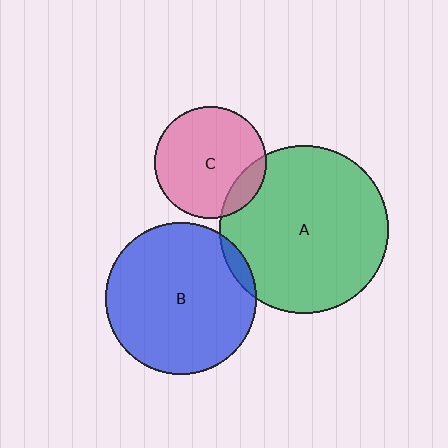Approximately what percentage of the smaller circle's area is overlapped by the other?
Approximately 15%.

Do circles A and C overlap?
Yes.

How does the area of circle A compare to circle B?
Approximately 1.2 times.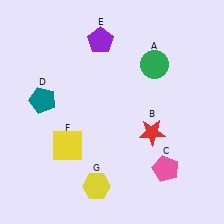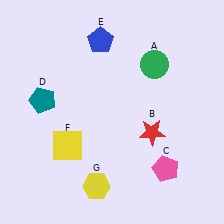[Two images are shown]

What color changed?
The pentagon (E) changed from purple in Image 1 to blue in Image 2.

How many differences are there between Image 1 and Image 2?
There is 1 difference between the two images.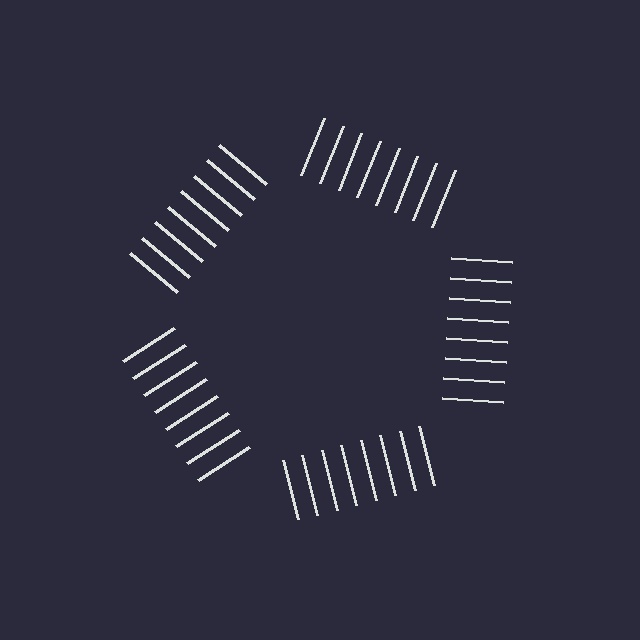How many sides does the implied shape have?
5 sides — the line-ends trace a pentagon.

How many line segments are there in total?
40 — 8 along each of the 5 edges.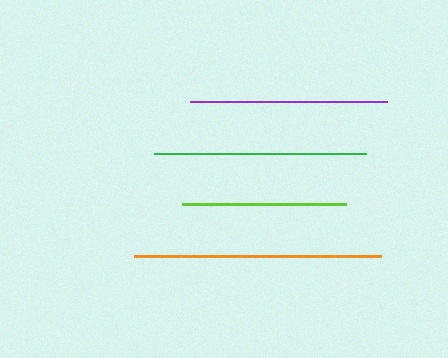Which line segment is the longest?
The orange line is the longest at approximately 246 pixels.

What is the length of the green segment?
The green segment is approximately 212 pixels long.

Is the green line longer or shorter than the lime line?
The green line is longer than the lime line.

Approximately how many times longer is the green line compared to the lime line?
The green line is approximately 1.3 times the length of the lime line.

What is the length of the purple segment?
The purple segment is approximately 198 pixels long.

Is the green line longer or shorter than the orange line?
The orange line is longer than the green line.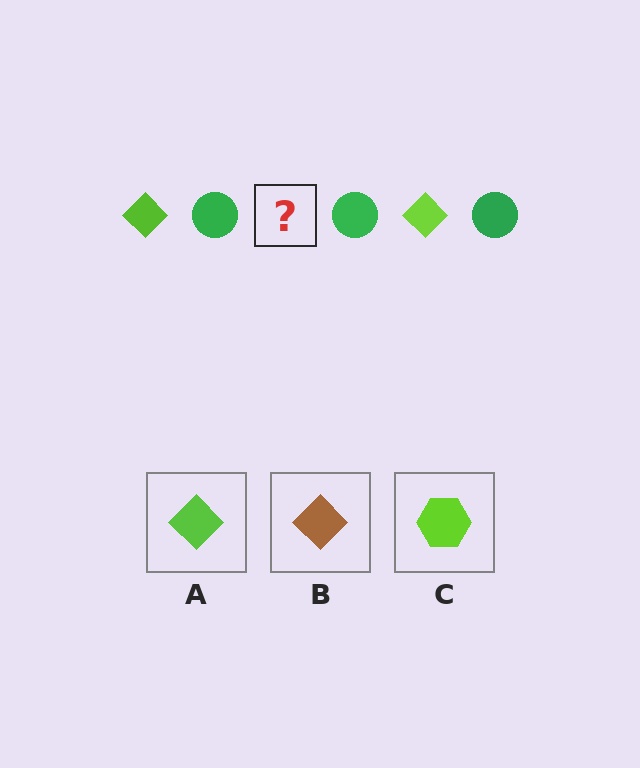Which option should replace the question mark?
Option A.